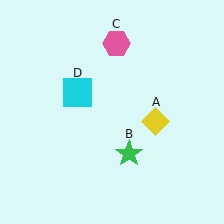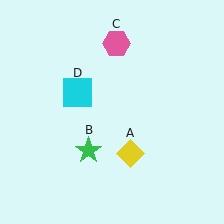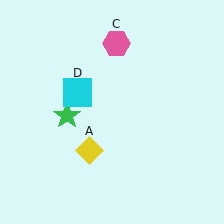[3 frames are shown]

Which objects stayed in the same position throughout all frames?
Pink hexagon (object C) and cyan square (object D) remained stationary.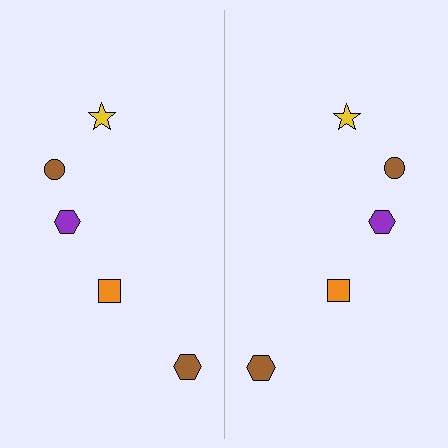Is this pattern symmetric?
Yes, this pattern has bilateral (reflection) symmetry.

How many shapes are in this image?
There are 10 shapes in this image.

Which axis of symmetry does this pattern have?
The pattern has a vertical axis of symmetry running through the center of the image.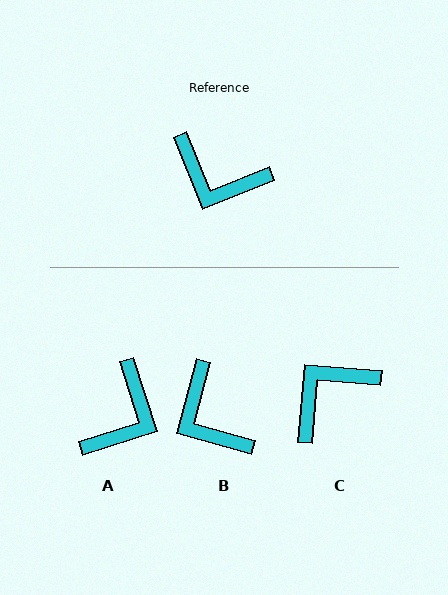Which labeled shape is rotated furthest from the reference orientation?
C, about 117 degrees away.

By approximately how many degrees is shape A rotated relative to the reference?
Approximately 86 degrees counter-clockwise.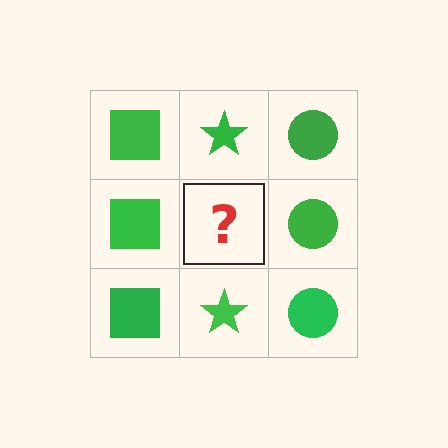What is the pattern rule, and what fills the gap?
The rule is that each column has a consistent shape. The gap should be filled with a green star.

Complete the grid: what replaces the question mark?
The question mark should be replaced with a green star.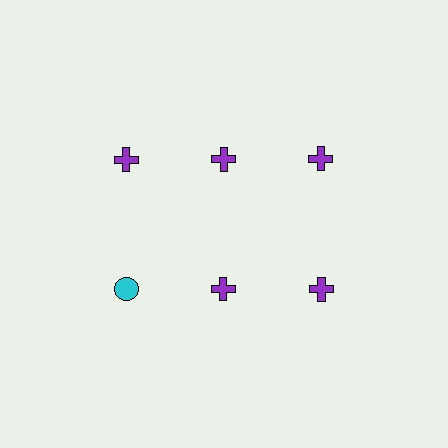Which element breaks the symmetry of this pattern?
The cyan circle in the second row, leftmost column breaks the symmetry. All other shapes are purple crosses.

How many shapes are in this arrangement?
There are 6 shapes arranged in a grid pattern.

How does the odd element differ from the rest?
It differs in both color (cyan instead of purple) and shape (circle instead of cross).